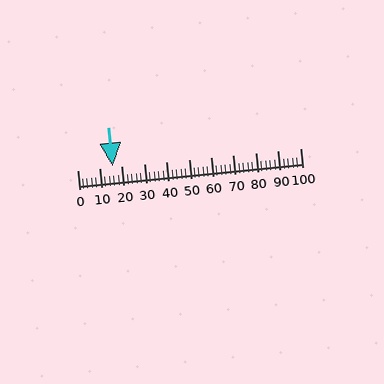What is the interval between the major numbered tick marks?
The major tick marks are spaced 10 units apart.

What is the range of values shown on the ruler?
The ruler shows values from 0 to 100.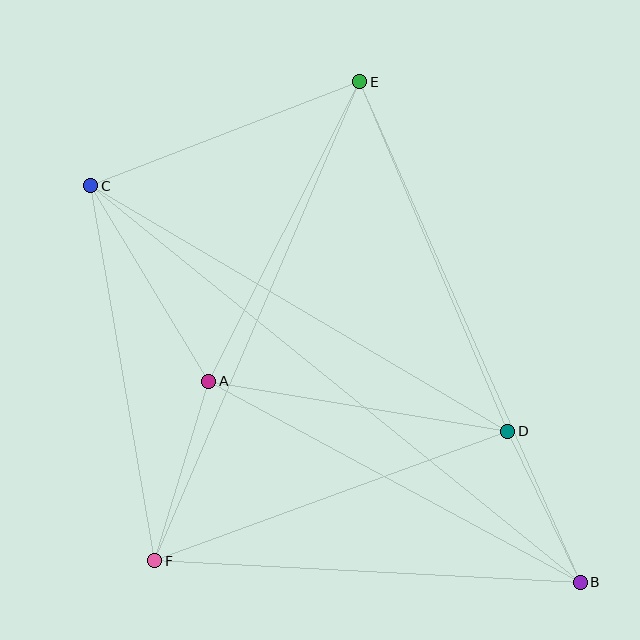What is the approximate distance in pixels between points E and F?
The distance between E and F is approximately 521 pixels.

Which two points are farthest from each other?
Points B and C are farthest from each other.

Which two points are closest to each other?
Points B and D are closest to each other.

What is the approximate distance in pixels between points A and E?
The distance between A and E is approximately 335 pixels.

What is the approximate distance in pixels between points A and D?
The distance between A and D is approximately 303 pixels.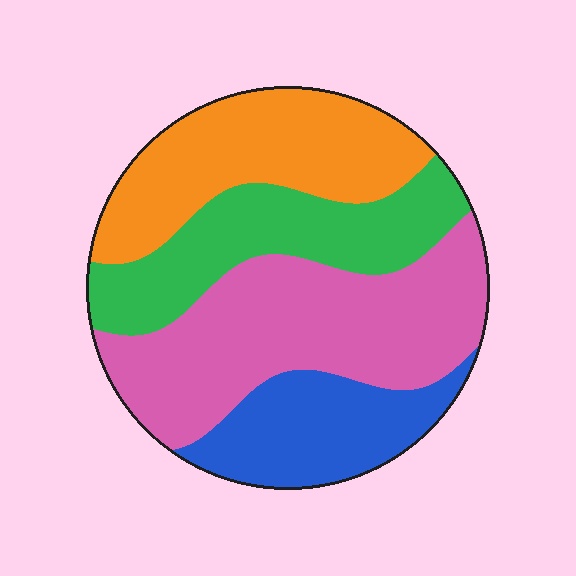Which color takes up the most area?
Pink, at roughly 35%.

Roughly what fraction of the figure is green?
Green covers around 20% of the figure.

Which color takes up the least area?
Blue, at roughly 15%.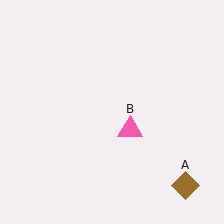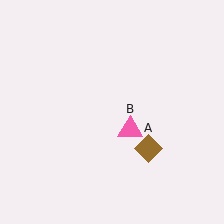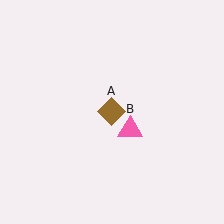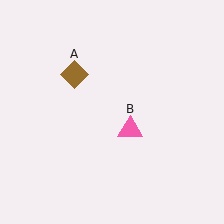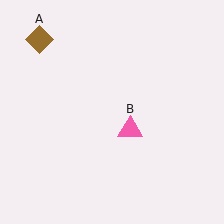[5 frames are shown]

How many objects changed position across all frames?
1 object changed position: brown diamond (object A).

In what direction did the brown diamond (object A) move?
The brown diamond (object A) moved up and to the left.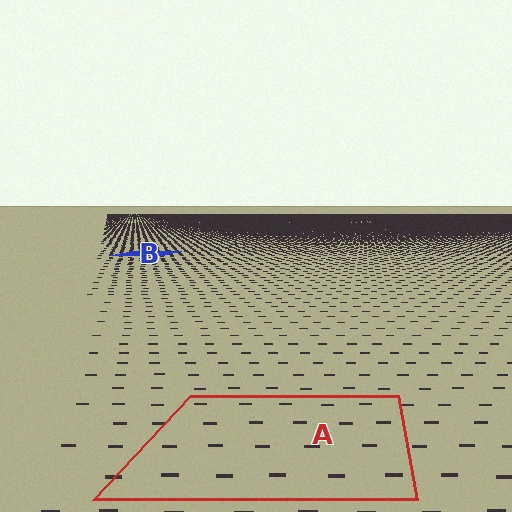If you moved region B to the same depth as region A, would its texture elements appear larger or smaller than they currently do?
They would appear larger. At a closer depth, the same texture elements are projected at a bigger on-screen size.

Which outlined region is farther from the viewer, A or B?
Region B is farther from the viewer — the texture elements inside it appear smaller and more densely packed.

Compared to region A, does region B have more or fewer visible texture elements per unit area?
Region B has more texture elements per unit area — they are packed more densely because it is farther away.